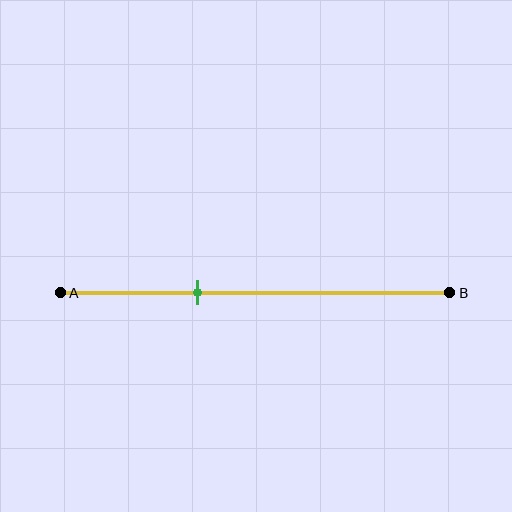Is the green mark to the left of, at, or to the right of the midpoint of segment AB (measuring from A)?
The green mark is to the left of the midpoint of segment AB.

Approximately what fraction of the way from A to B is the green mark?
The green mark is approximately 35% of the way from A to B.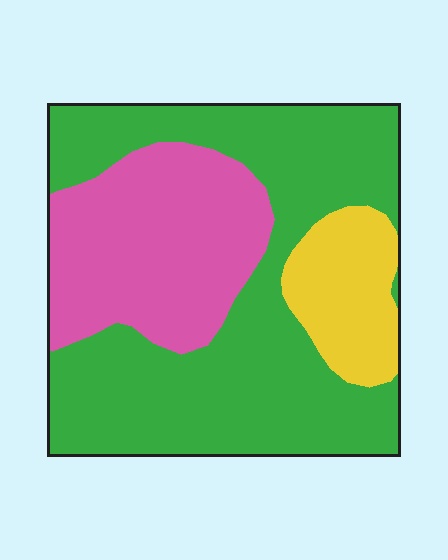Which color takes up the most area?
Green, at roughly 60%.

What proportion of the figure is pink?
Pink takes up about one third (1/3) of the figure.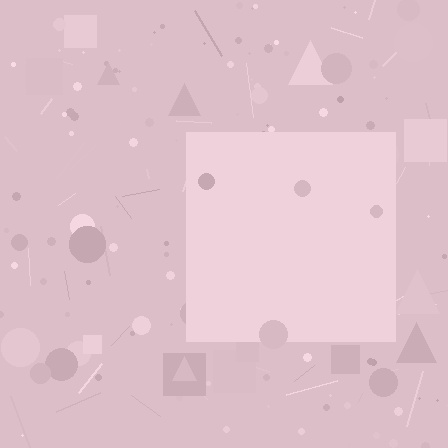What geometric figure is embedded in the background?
A square is embedded in the background.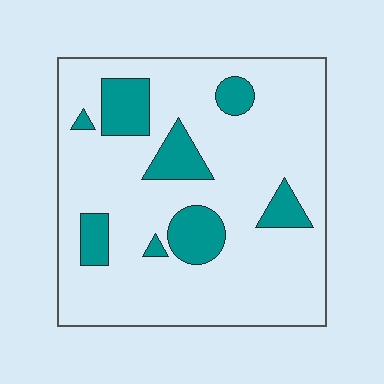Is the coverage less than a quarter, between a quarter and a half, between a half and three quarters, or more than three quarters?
Less than a quarter.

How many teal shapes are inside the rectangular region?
8.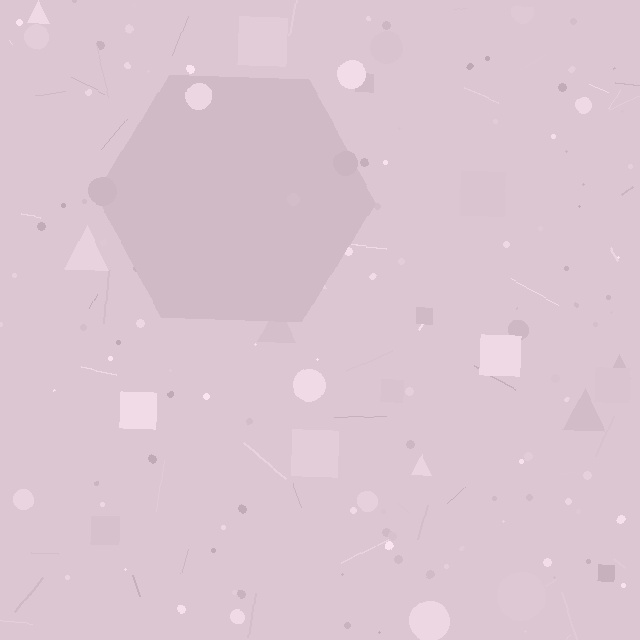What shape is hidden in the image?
A hexagon is hidden in the image.